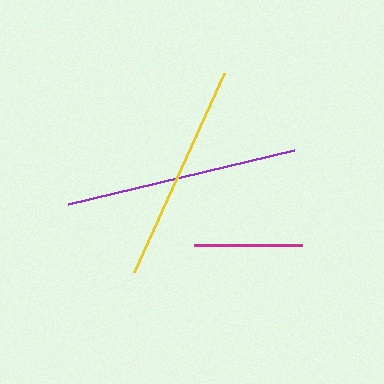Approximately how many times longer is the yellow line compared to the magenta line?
The yellow line is approximately 2.0 times the length of the magenta line.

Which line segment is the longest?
The purple line is the longest at approximately 233 pixels.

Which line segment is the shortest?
The magenta line is the shortest at approximately 109 pixels.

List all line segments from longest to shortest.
From longest to shortest: purple, yellow, magenta.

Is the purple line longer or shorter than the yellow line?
The purple line is longer than the yellow line.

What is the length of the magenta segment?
The magenta segment is approximately 109 pixels long.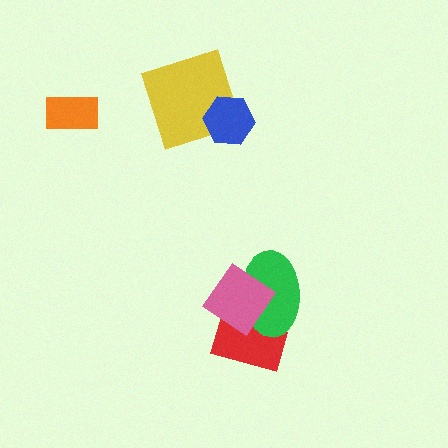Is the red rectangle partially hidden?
Yes, it is partially covered by another shape.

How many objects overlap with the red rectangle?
2 objects overlap with the red rectangle.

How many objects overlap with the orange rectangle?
0 objects overlap with the orange rectangle.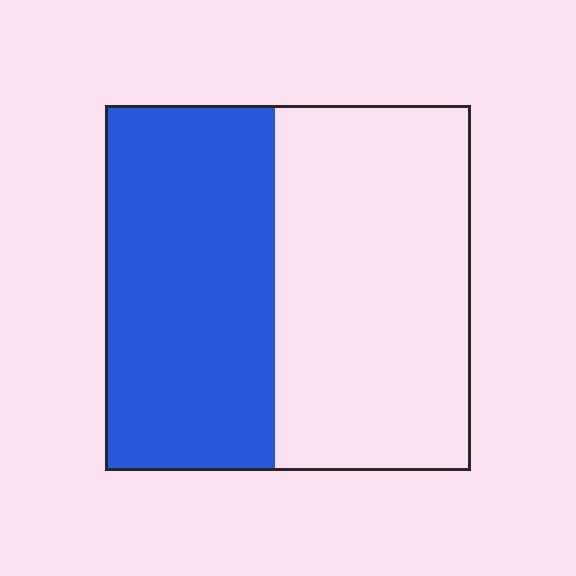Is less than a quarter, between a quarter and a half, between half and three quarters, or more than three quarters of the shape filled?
Between a quarter and a half.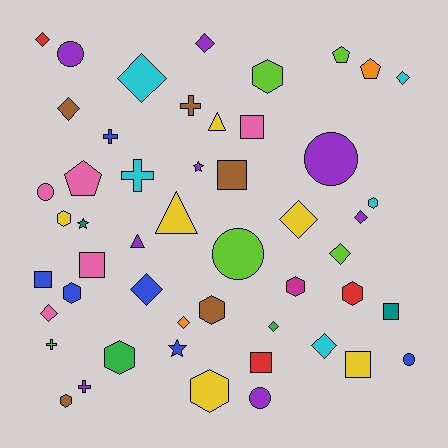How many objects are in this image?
There are 50 objects.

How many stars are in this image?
There are 3 stars.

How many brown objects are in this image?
There are 5 brown objects.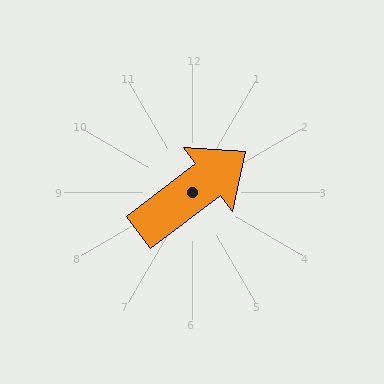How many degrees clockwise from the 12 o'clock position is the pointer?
Approximately 53 degrees.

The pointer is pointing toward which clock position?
Roughly 2 o'clock.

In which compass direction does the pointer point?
Northeast.